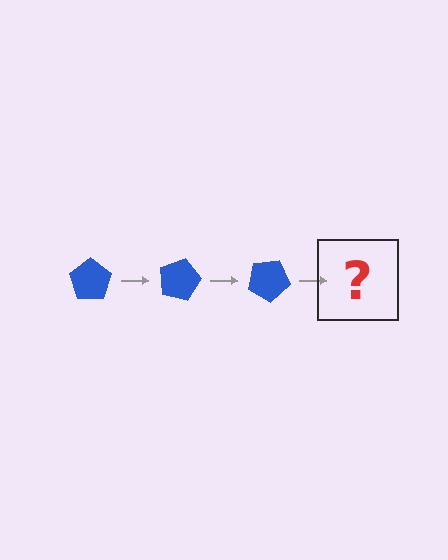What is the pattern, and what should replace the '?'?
The pattern is that the pentagon rotates 15 degrees each step. The '?' should be a blue pentagon rotated 45 degrees.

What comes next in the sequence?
The next element should be a blue pentagon rotated 45 degrees.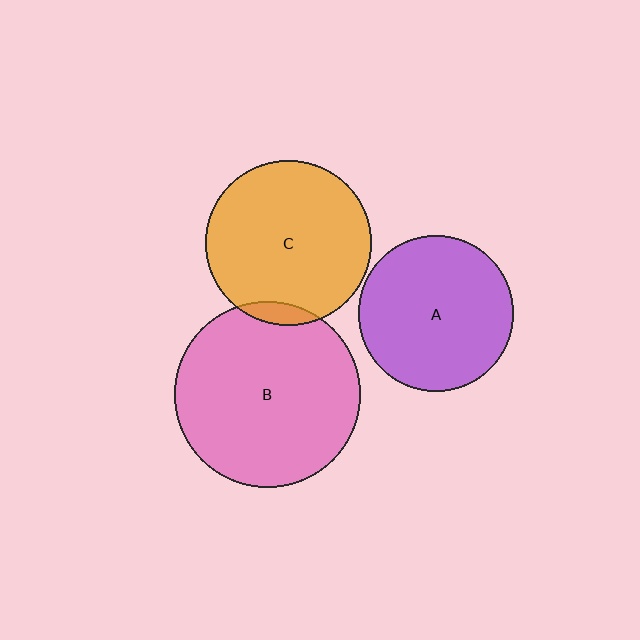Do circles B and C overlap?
Yes.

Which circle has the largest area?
Circle B (pink).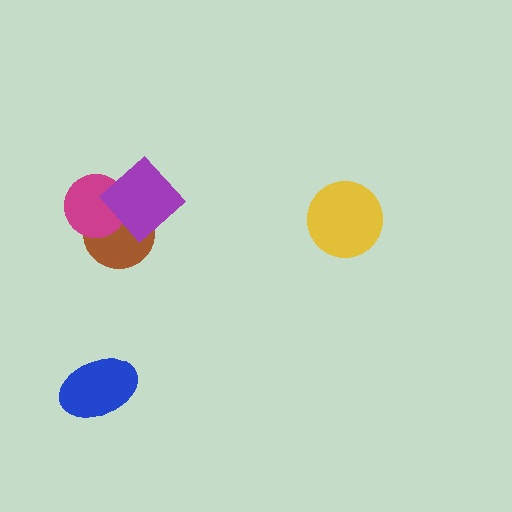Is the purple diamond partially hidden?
No, no other shape covers it.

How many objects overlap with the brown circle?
2 objects overlap with the brown circle.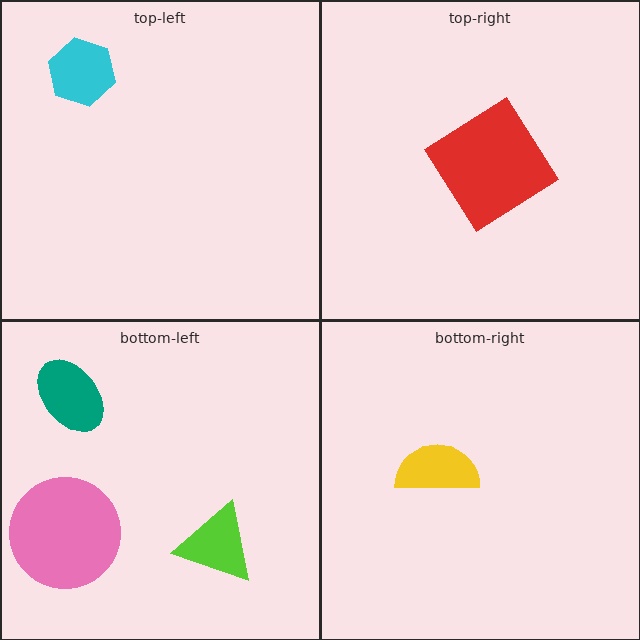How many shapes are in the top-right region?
1.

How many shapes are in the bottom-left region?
3.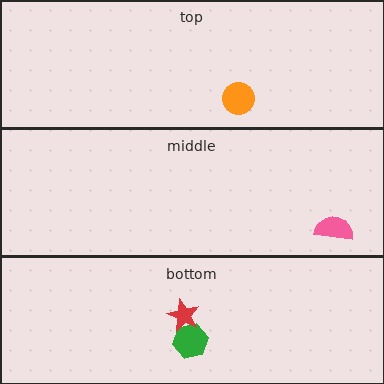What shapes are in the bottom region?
The green hexagon, the red star.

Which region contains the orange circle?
The top region.